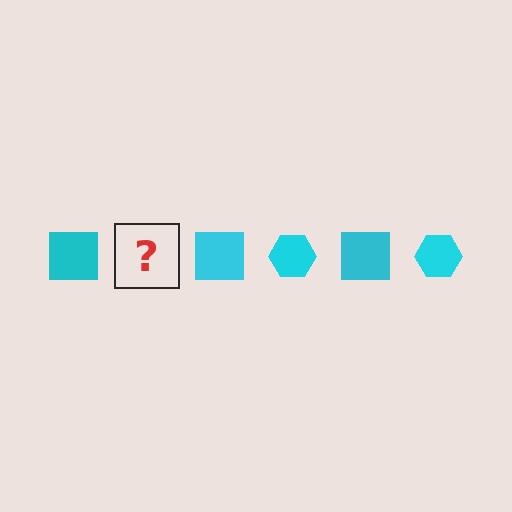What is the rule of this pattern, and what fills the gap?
The rule is that the pattern cycles through square, hexagon shapes in cyan. The gap should be filled with a cyan hexagon.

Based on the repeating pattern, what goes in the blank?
The blank should be a cyan hexagon.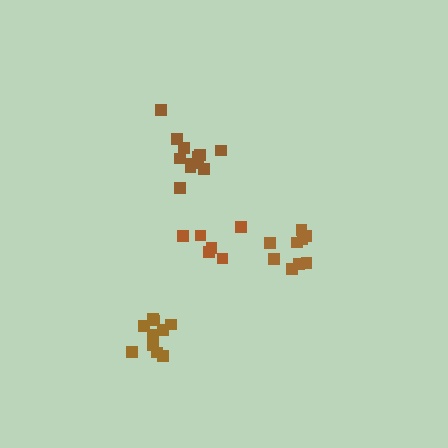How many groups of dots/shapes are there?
There are 4 groups.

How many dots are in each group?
Group 1: 6 dots, Group 2: 11 dots, Group 3: 9 dots, Group 4: 11 dots (37 total).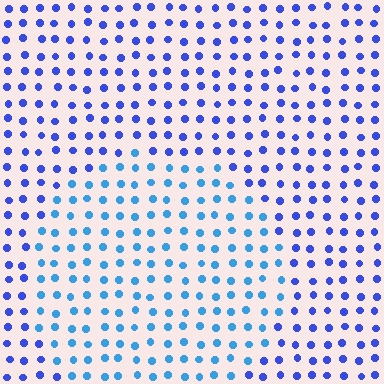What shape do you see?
I see a circle.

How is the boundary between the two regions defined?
The boundary is defined purely by a slight shift in hue (about 30 degrees). Spacing, size, and orientation are identical on both sides.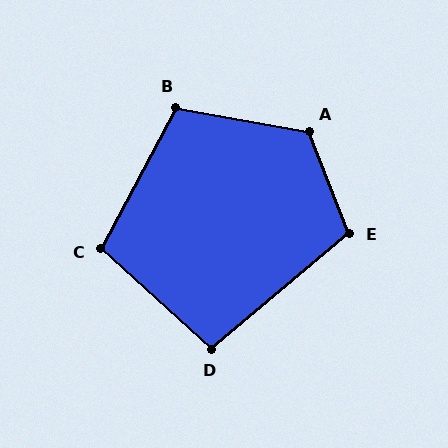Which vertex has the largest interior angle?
A, at approximately 122 degrees.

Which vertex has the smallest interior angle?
D, at approximately 98 degrees.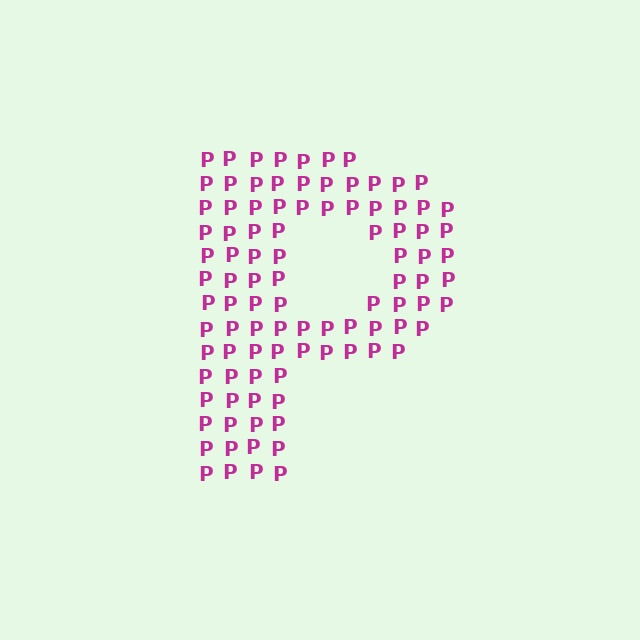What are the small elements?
The small elements are letter P's.